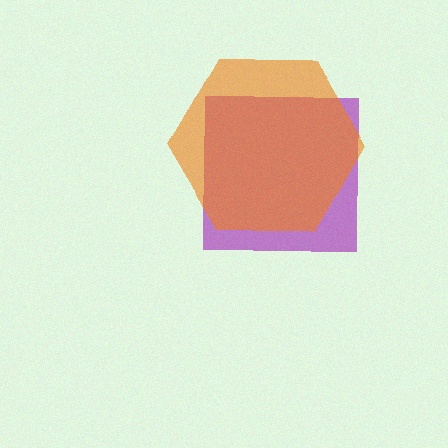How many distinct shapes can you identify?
There are 2 distinct shapes: a purple square, an orange hexagon.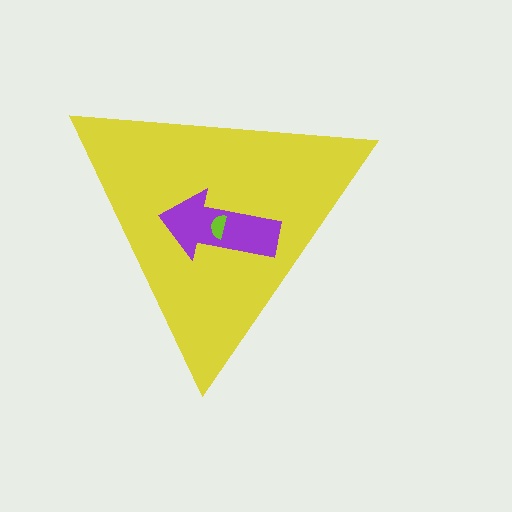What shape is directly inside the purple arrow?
The lime semicircle.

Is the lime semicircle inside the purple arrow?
Yes.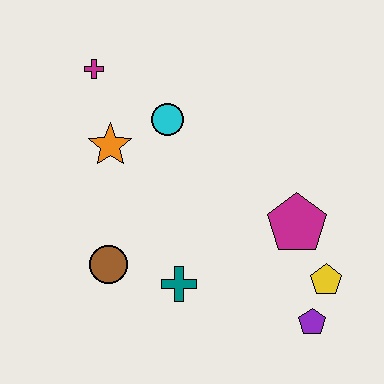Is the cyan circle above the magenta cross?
No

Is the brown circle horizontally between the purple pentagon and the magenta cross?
Yes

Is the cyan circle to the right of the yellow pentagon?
No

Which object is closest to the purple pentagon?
The yellow pentagon is closest to the purple pentagon.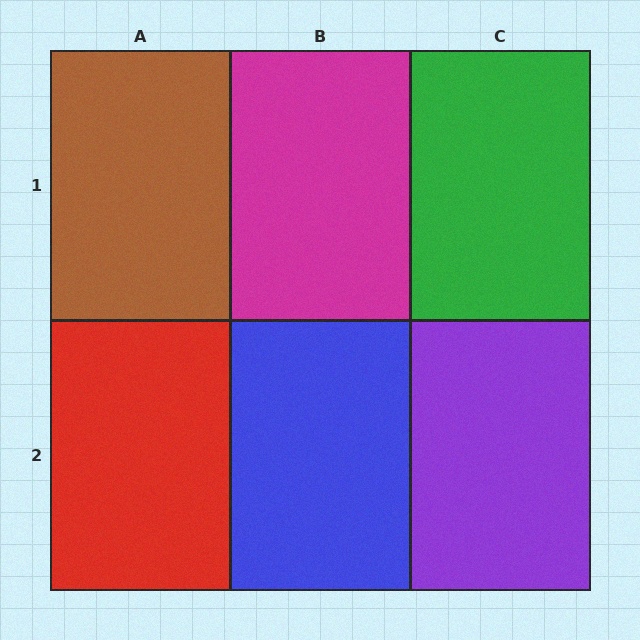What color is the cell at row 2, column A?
Red.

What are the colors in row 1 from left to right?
Brown, magenta, green.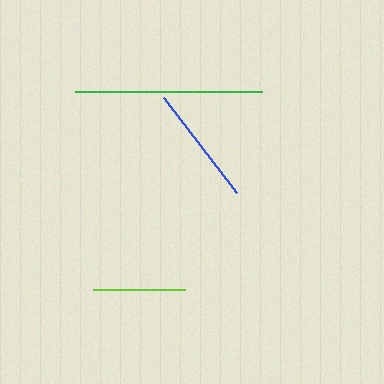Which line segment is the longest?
The green line is the longest at approximately 187 pixels.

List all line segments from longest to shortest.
From longest to shortest: green, blue, lime.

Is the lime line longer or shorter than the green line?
The green line is longer than the lime line.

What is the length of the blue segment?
The blue segment is approximately 120 pixels long.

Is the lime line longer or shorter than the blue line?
The blue line is longer than the lime line.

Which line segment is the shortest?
The lime line is the shortest at approximately 92 pixels.